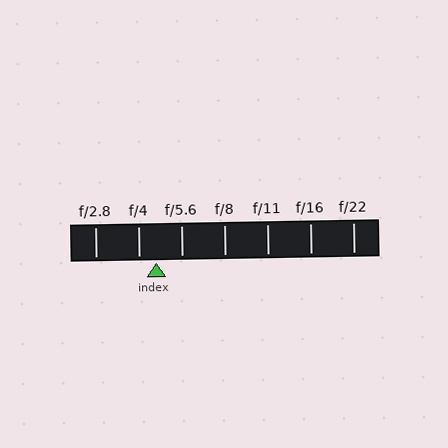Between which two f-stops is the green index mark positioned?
The index mark is between f/4 and f/5.6.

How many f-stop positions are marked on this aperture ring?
There are 7 f-stop positions marked.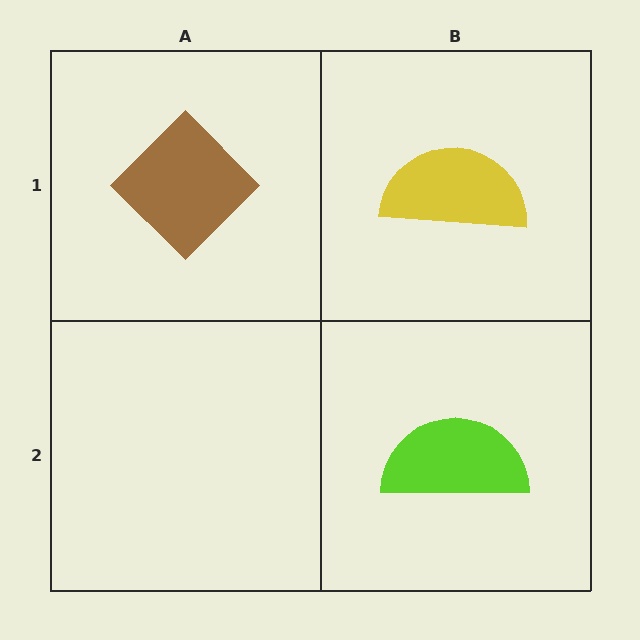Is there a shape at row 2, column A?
No, that cell is empty.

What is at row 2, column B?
A lime semicircle.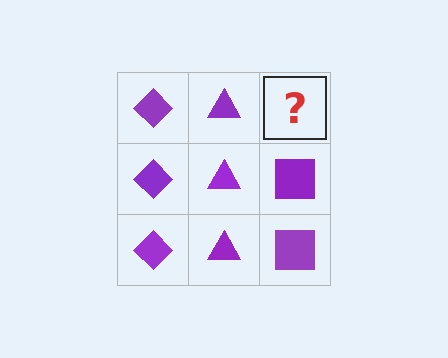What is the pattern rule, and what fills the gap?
The rule is that each column has a consistent shape. The gap should be filled with a purple square.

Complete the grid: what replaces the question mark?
The question mark should be replaced with a purple square.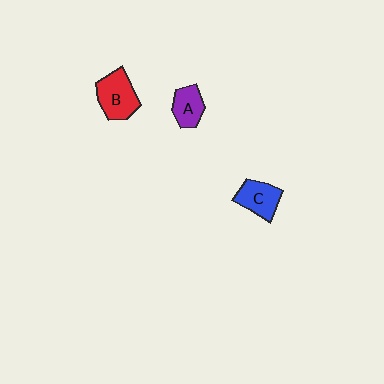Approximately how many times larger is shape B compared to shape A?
Approximately 1.5 times.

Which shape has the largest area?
Shape B (red).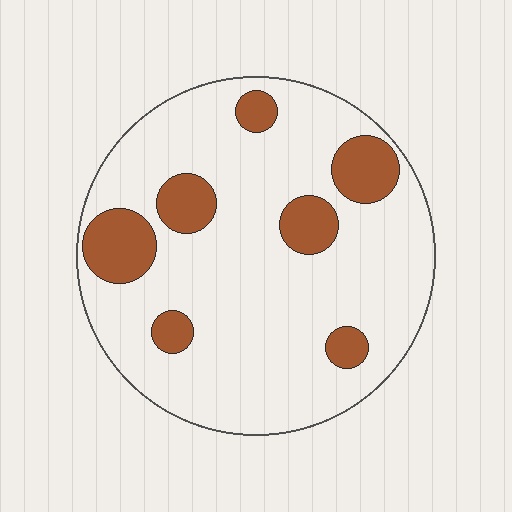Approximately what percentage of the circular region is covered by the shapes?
Approximately 20%.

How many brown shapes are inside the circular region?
7.